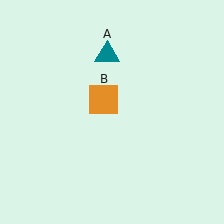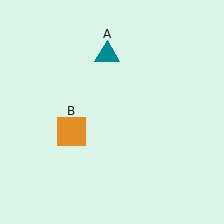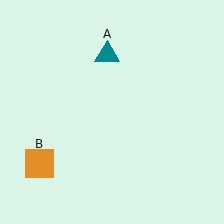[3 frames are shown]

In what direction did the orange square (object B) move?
The orange square (object B) moved down and to the left.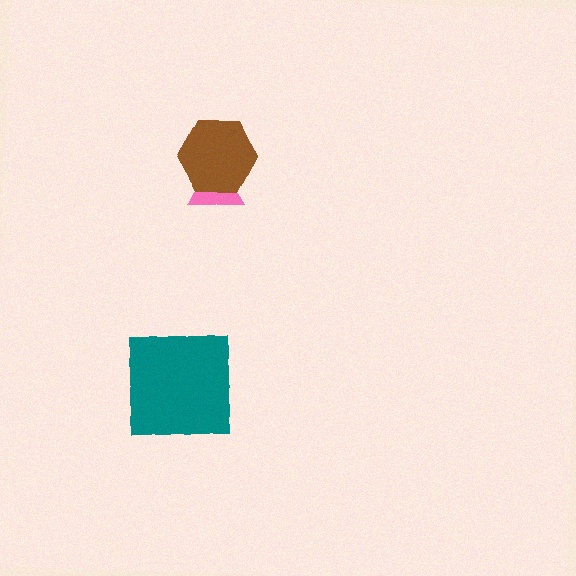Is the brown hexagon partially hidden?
No, no other shape covers it.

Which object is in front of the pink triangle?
The brown hexagon is in front of the pink triangle.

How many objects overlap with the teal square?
0 objects overlap with the teal square.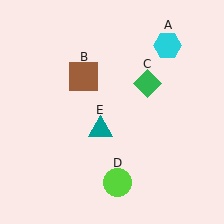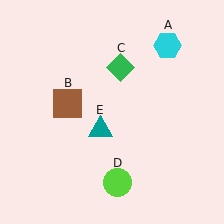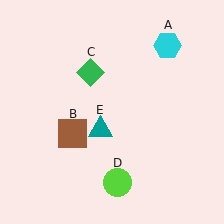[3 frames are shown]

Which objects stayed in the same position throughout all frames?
Cyan hexagon (object A) and lime circle (object D) and teal triangle (object E) remained stationary.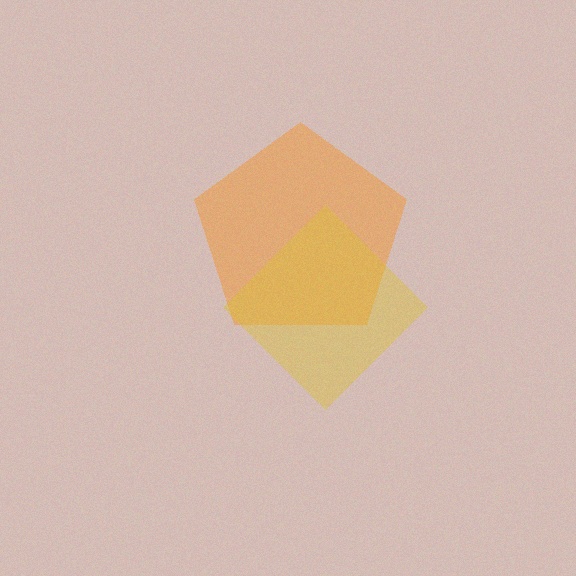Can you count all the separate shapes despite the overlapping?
Yes, there are 2 separate shapes.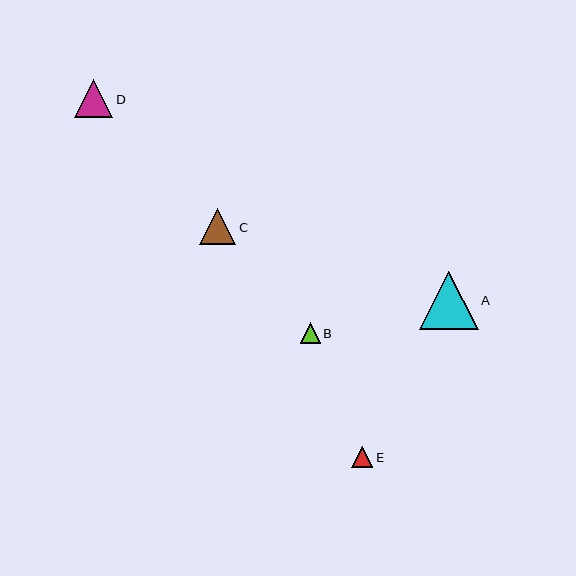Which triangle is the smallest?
Triangle B is the smallest with a size of approximately 20 pixels.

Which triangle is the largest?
Triangle A is the largest with a size of approximately 58 pixels.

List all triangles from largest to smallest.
From largest to smallest: A, D, C, E, B.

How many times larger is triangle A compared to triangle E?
Triangle A is approximately 2.8 times the size of triangle E.